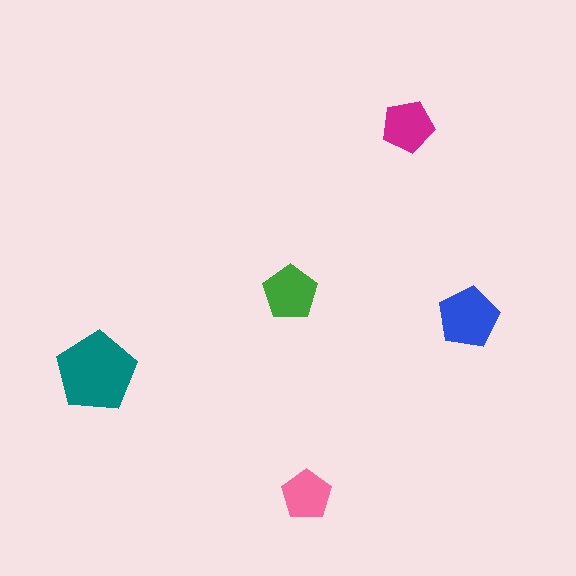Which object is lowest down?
The pink pentagon is bottommost.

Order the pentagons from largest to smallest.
the teal one, the blue one, the green one, the magenta one, the pink one.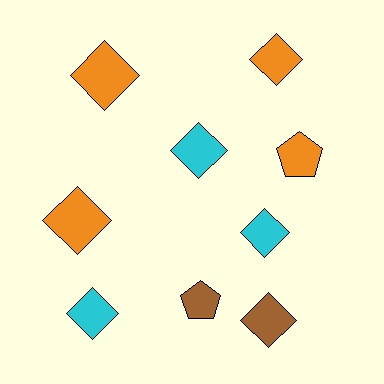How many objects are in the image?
There are 9 objects.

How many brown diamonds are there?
There is 1 brown diamond.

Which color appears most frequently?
Orange, with 4 objects.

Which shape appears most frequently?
Diamond, with 7 objects.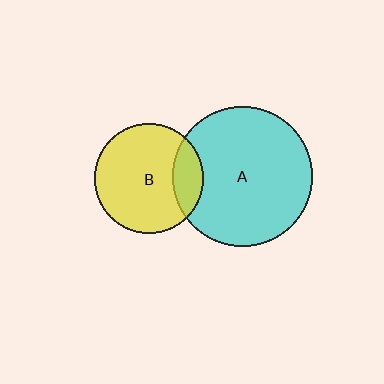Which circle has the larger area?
Circle A (cyan).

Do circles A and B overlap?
Yes.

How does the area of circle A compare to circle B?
Approximately 1.6 times.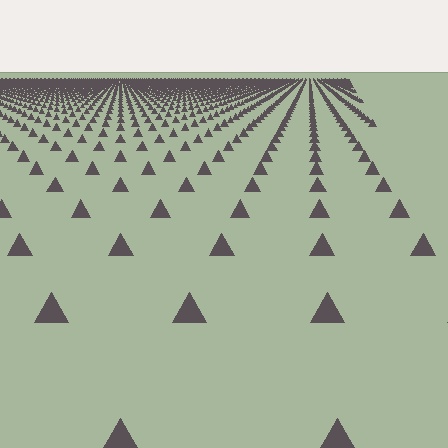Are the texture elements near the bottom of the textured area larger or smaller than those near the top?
Larger. Near the bottom, elements are closer to the viewer and appear at a bigger on-screen size.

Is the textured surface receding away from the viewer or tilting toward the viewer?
The surface is receding away from the viewer. Texture elements get smaller and denser toward the top.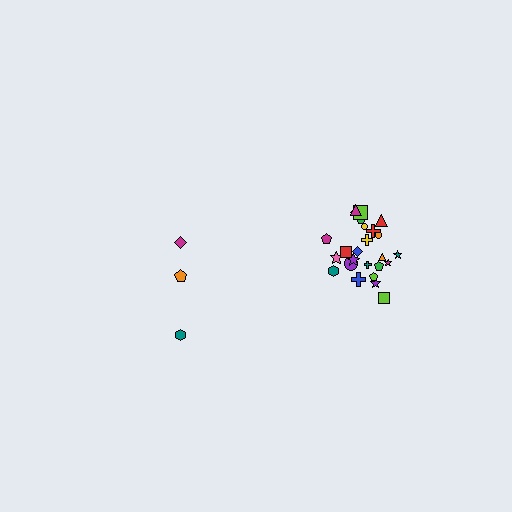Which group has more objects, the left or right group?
The right group.